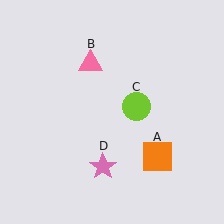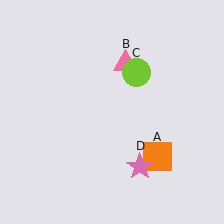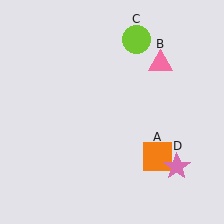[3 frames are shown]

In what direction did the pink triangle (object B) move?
The pink triangle (object B) moved right.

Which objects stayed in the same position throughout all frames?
Orange square (object A) remained stationary.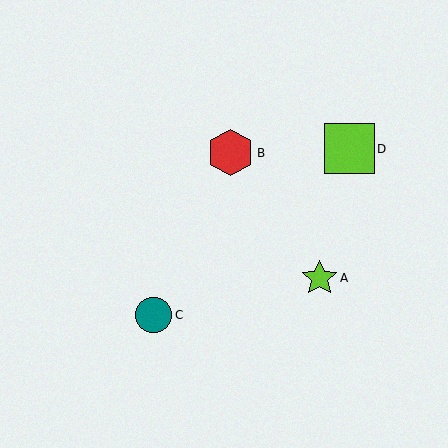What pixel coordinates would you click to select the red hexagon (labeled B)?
Click at (231, 153) to select the red hexagon B.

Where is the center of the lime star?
The center of the lime star is at (319, 278).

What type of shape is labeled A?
Shape A is a lime star.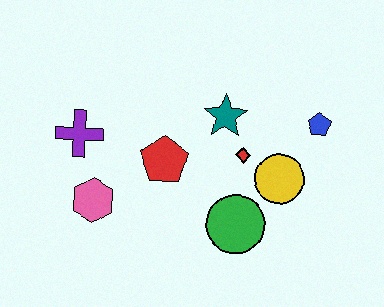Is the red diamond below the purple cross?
Yes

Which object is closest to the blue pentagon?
The yellow circle is closest to the blue pentagon.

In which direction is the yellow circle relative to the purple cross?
The yellow circle is to the right of the purple cross.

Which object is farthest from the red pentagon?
The blue pentagon is farthest from the red pentagon.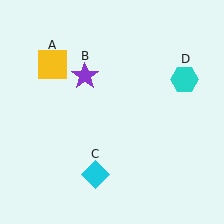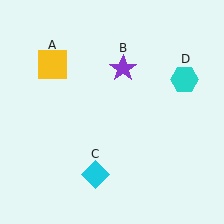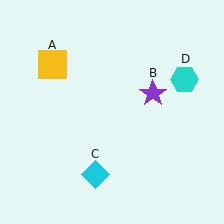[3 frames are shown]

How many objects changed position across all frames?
1 object changed position: purple star (object B).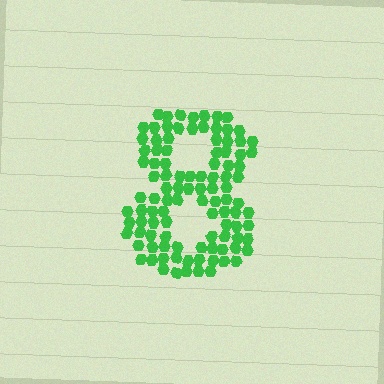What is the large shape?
The large shape is the digit 8.